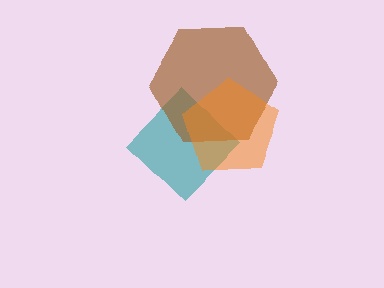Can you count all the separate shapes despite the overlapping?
Yes, there are 3 separate shapes.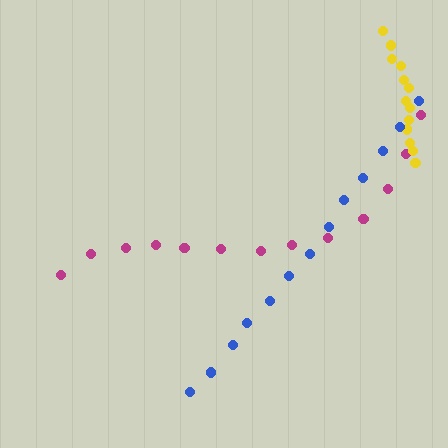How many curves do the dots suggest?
There are 3 distinct paths.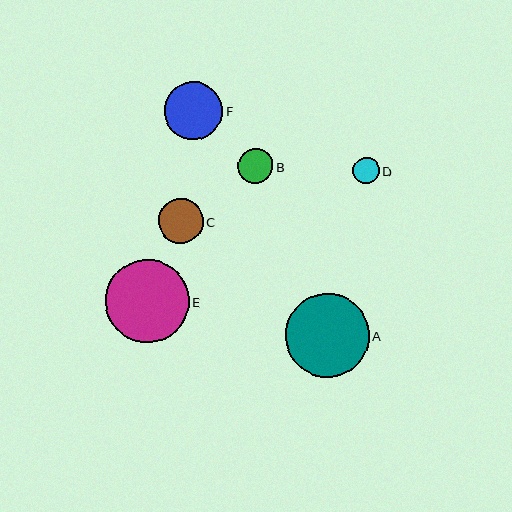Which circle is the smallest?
Circle D is the smallest with a size of approximately 27 pixels.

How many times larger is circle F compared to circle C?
Circle F is approximately 1.3 times the size of circle C.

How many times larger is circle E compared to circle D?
Circle E is approximately 3.1 times the size of circle D.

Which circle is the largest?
Circle A is the largest with a size of approximately 84 pixels.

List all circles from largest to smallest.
From largest to smallest: A, E, F, C, B, D.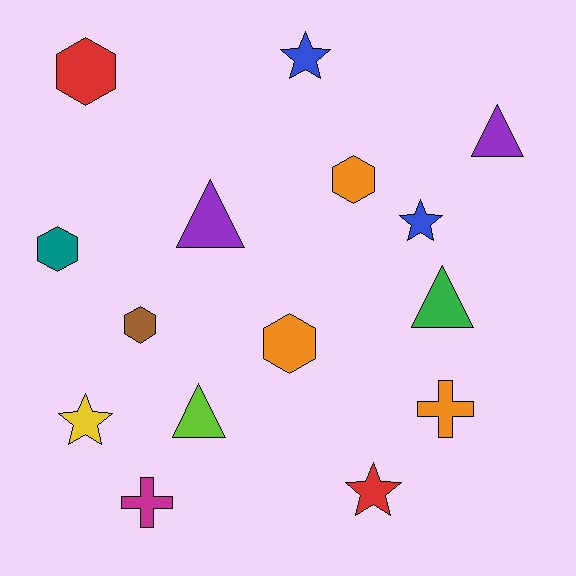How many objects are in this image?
There are 15 objects.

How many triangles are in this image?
There are 4 triangles.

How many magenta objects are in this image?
There is 1 magenta object.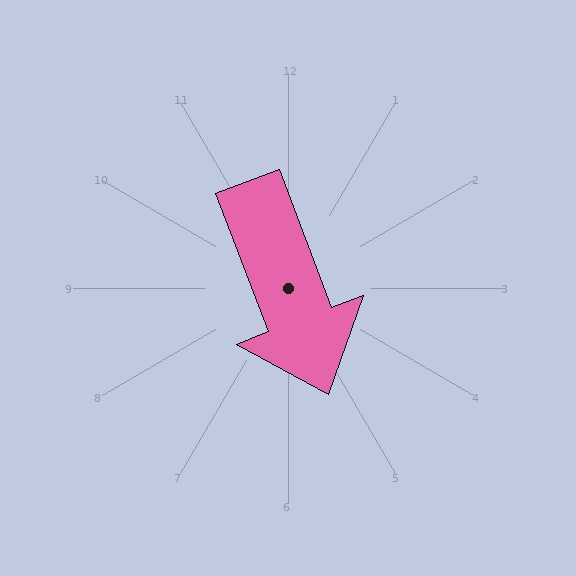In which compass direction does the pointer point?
South.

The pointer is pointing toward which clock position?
Roughly 5 o'clock.